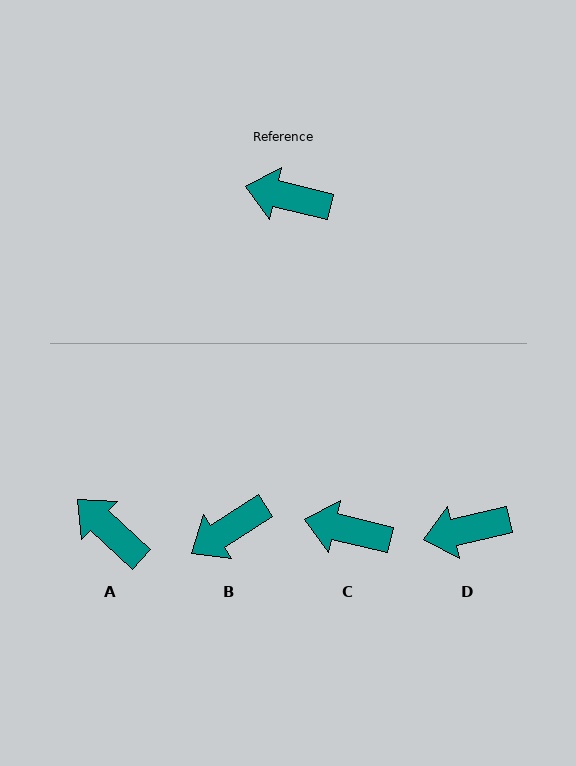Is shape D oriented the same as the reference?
No, it is off by about 27 degrees.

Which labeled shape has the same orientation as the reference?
C.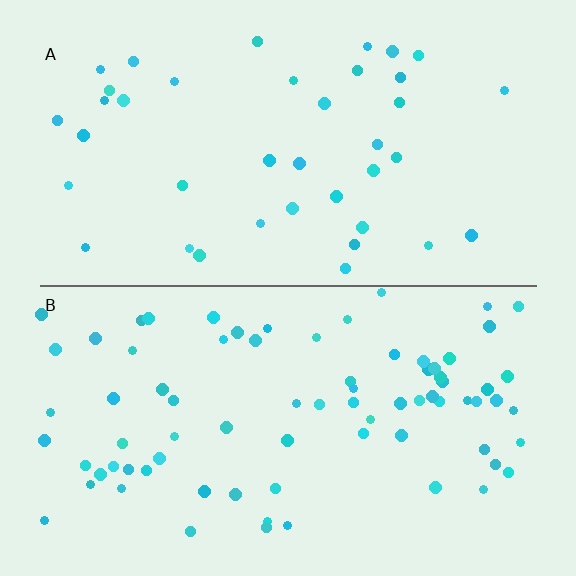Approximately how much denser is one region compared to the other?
Approximately 2.0× — region B over region A.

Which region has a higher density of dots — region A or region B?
B (the bottom).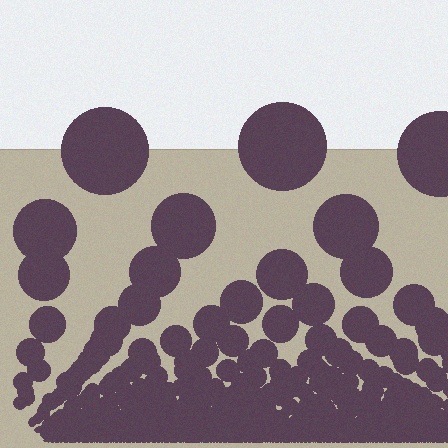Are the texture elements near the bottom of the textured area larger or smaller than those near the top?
Smaller. The gradient is inverted — elements near the bottom are smaller and denser.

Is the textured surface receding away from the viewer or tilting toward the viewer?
The surface appears to tilt toward the viewer. Texture elements get larger and sparser toward the top.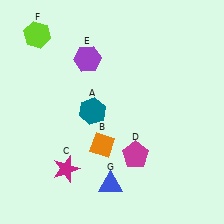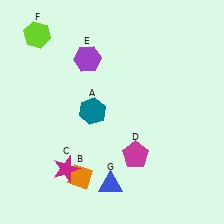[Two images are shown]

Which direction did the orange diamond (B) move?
The orange diamond (B) moved down.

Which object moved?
The orange diamond (B) moved down.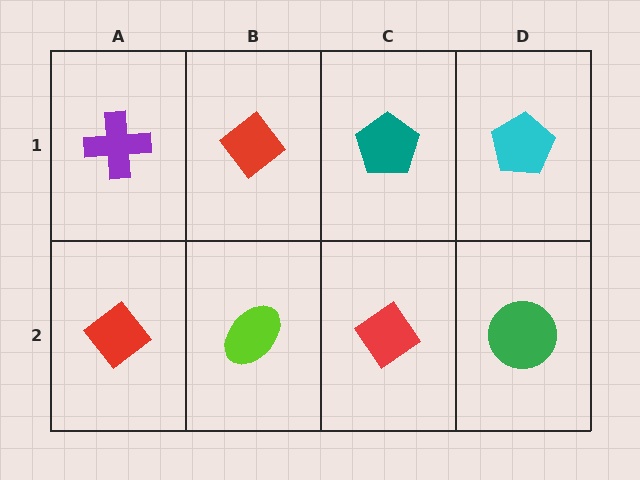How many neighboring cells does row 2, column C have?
3.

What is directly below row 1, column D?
A green circle.